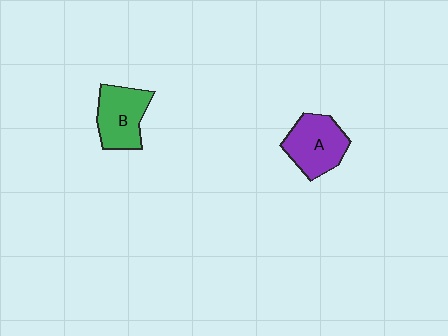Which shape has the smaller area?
Shape B (green).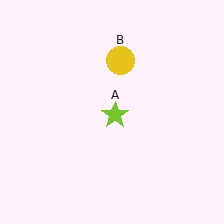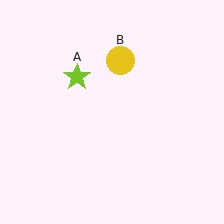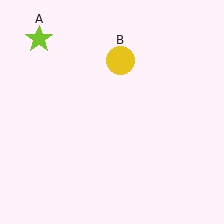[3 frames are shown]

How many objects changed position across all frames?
1 object changed position: lime star (object A).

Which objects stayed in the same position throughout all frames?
Yellow circle (object B) remained stationary.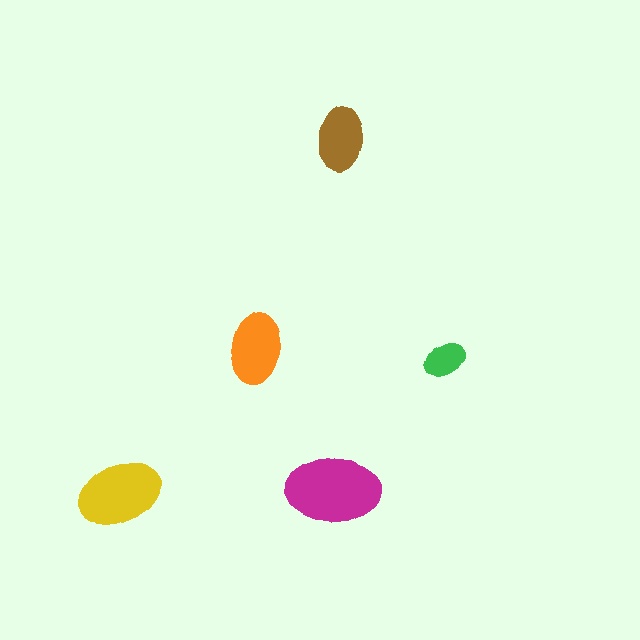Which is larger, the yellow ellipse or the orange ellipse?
The yellow one.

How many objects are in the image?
There are 5 objects in the image.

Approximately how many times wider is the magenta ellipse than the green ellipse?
About 2 times wider.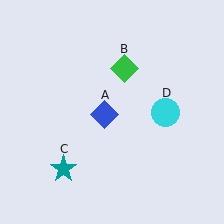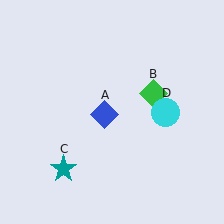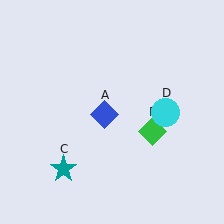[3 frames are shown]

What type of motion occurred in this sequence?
The green diamond (object B) rotated clockwise around the center of the scene.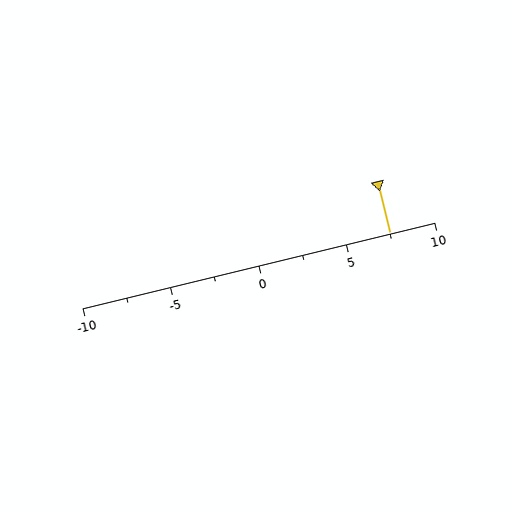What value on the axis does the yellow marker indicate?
The marker indicates approximately 7.5.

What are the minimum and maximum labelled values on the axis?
The axis runs from -10 to 10.